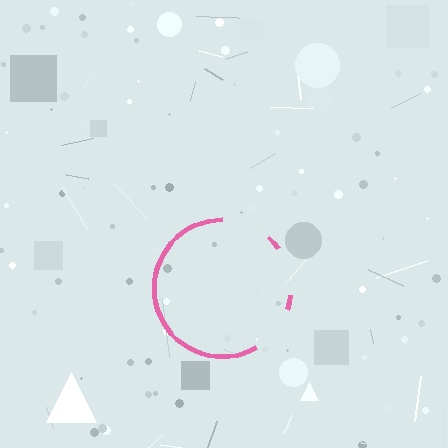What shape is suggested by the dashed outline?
The dashed outline suggests a circle.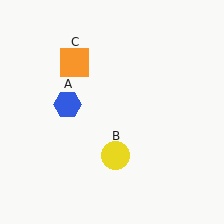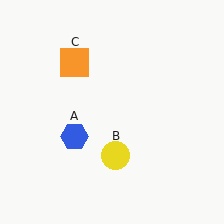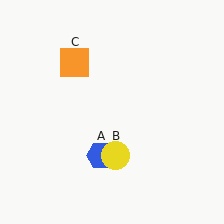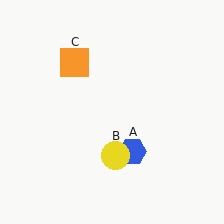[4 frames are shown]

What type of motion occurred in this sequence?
The blue hexagon (object A) rotated counterclockwise around the center of the scene.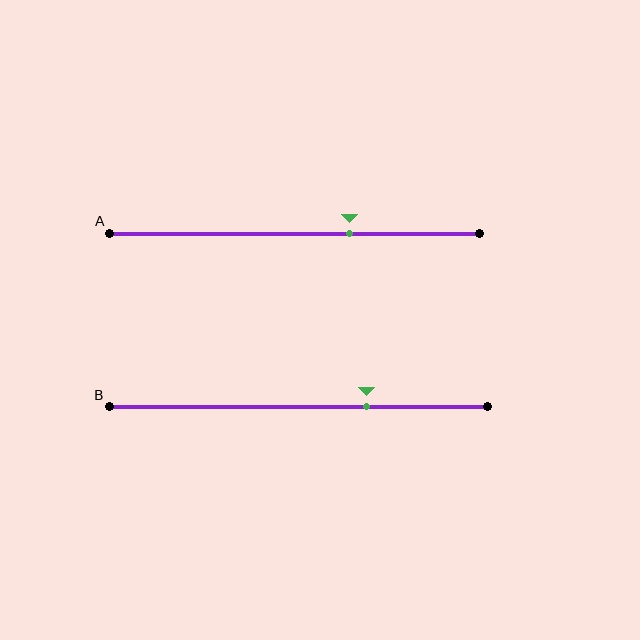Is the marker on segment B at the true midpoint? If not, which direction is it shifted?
No, the marker on segment B is shifted to the right by about 18% of the segment length.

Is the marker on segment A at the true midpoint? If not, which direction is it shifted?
No, the marker on segment A is shifted to the right by about 15% of the segment length.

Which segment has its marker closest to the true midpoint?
Segment A has its marker closest to the true midpoint.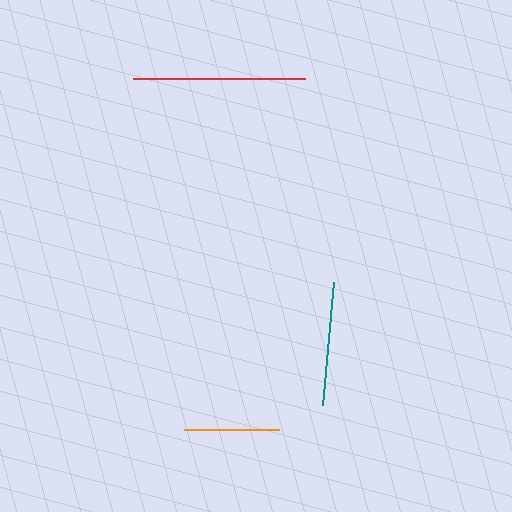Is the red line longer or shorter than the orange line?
The red line is longer than the orange line.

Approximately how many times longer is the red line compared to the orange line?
The red line is approximately 1.8 times the length of the orange line.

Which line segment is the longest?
The red line is the longest at approximately 172 pixels.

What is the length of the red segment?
The red segment is approximately 172 pixels long.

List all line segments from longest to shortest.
From longest to shortest: red, teal, orange.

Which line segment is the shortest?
The orange line is the shortest at approximately 96 pixels.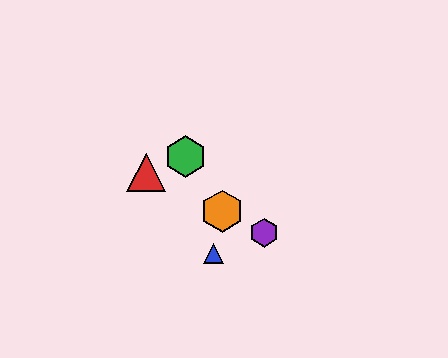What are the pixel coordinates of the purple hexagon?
The purple hexagon is at (264, 233).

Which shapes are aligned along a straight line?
The red triangle, the yellow triangle, the purple hexagon, the orange hexagon are aligned along a straight line.